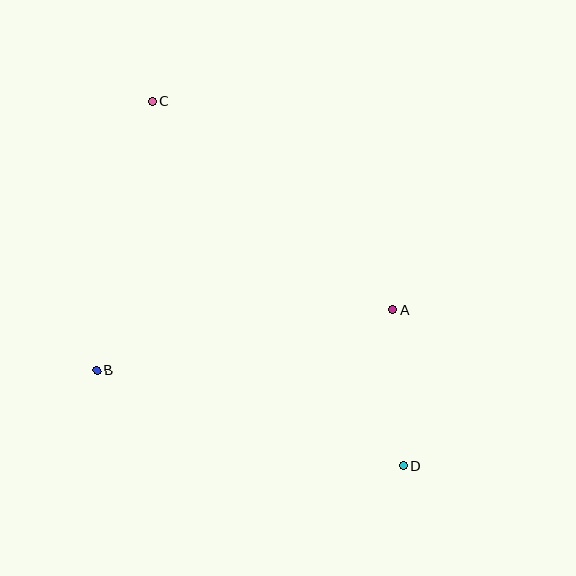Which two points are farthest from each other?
Points C and D are farthest from each other.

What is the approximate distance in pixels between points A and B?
The distance between A and B is approximately 302 pixels.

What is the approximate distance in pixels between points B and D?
The distance between B and D is approximately 321 pixels.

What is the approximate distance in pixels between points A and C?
The distance between A and C is approximately 319 pixels.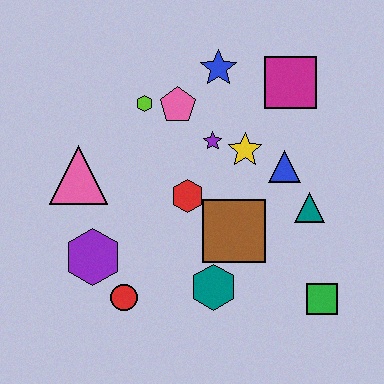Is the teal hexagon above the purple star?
No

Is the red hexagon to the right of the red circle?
Yes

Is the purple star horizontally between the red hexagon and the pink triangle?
No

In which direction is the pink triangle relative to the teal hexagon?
The pink triangle is to the left of the teal hexagon.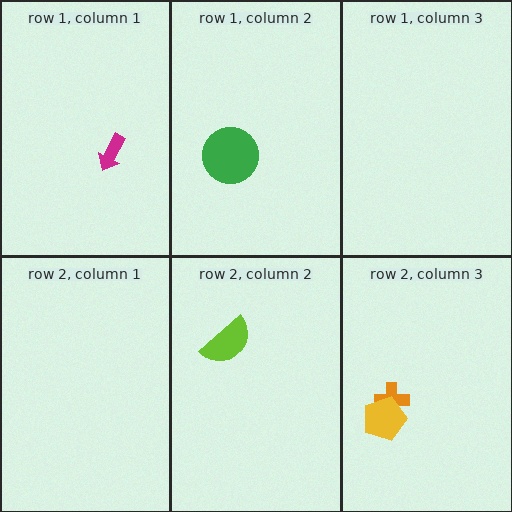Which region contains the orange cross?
The row 2, column 3 region.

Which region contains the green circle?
The row 1, column 2 region.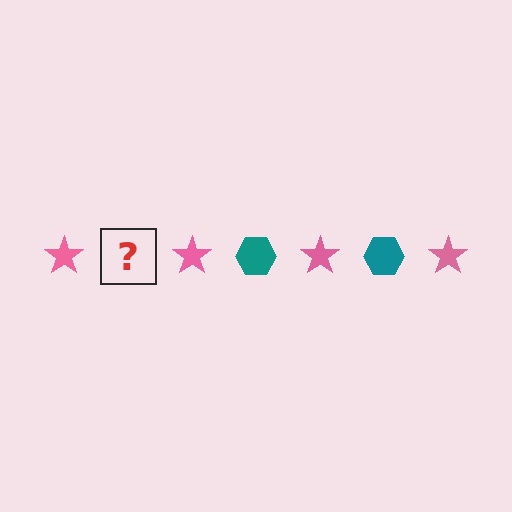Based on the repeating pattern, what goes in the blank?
The blank should be a teal hexagon.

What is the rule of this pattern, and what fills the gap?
The rule is that the pattern alternates between pink star and teal hexagon. The gap should be filled with a teal hexagon.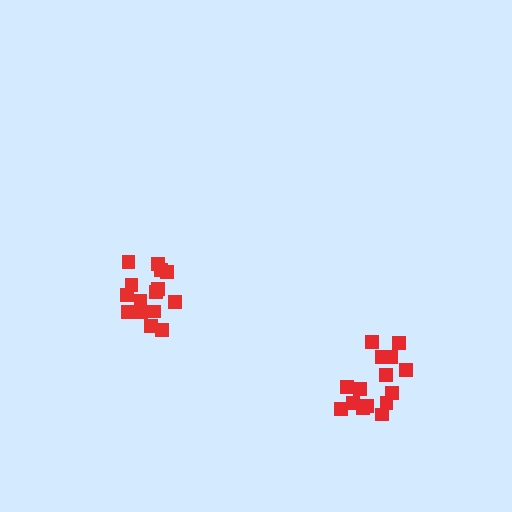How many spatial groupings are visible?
There are 2 spatial groupings.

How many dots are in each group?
Group 1: 15 dots, Group 2: 15 dots (30 total).